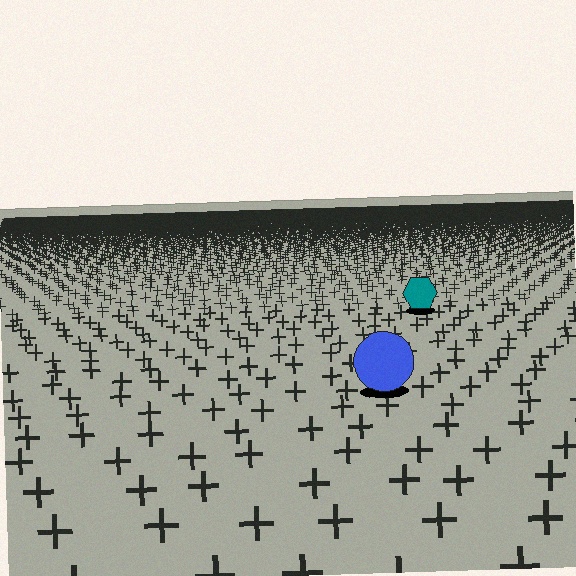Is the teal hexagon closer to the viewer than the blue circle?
No. The blue circle is closer — you can tell from the texture gradient: the ground texture is coarser near it.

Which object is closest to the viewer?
The blue circle is closest. The texture marks near it are larger and more spread out.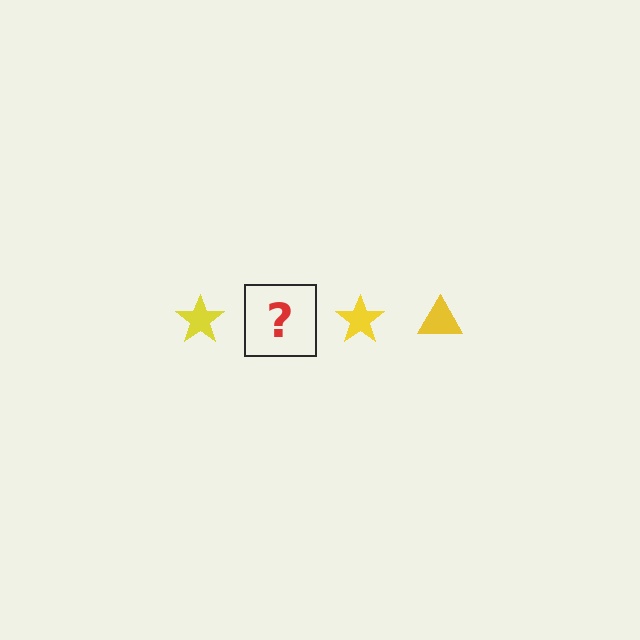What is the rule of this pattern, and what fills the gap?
The rule is that the pattern cycles through star, triangle shapes in yellow. The gap should be filled with a yellow triangle.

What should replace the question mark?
The question mark should be replaced with a yellow triangle.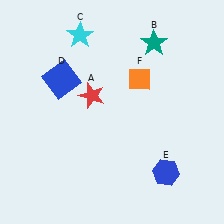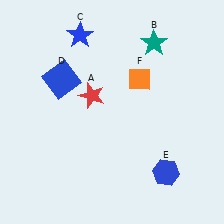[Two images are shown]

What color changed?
The star (C) changed from cyan in Image 1 to blue in Image 2.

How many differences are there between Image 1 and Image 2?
There is 1 difference between the two images.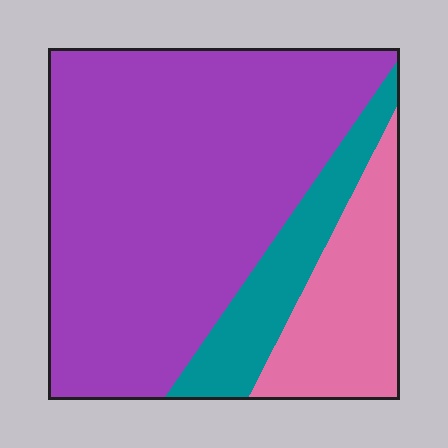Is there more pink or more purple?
Purple.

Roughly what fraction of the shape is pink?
Pink takes up about one fifth (1/5) of the shape.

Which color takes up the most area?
Purple, at roughly 65%.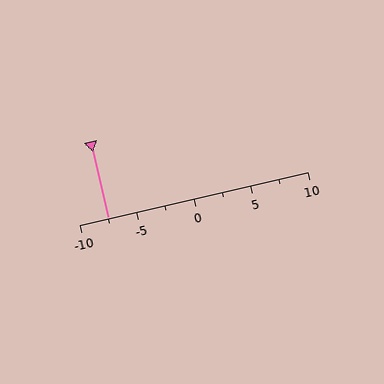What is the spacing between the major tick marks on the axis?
The major ticks are spaced 5 apart.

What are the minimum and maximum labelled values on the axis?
The axis runs from -10 to 10.